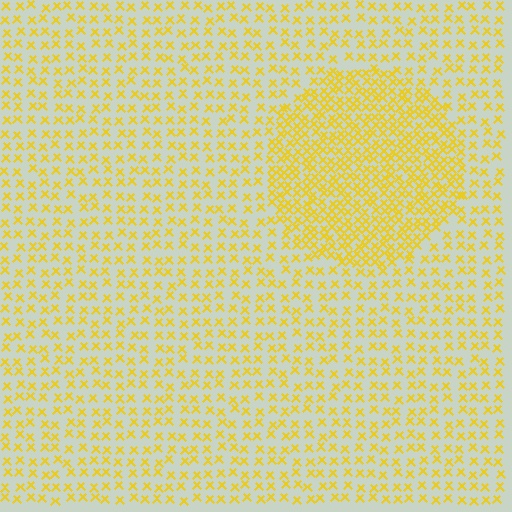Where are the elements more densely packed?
The elements are more densely packed inside the circle boundary.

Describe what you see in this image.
The image contains small yellow elements arranged at two different densities. A circle-shaped region is visible where the elements are more densely packed than the surrounding area.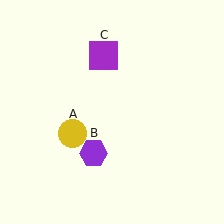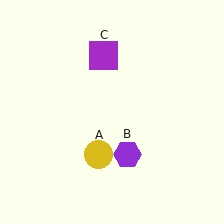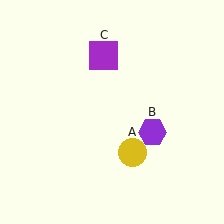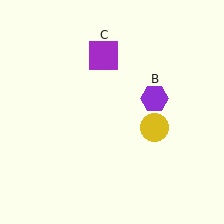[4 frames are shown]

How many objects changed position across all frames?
2 objects changed position: yellow circle (object A), purple hexagon (object B).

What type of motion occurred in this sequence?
The yellow circle (object A), purple hexagon (object B) rotated counterclockwise around the center of the scene.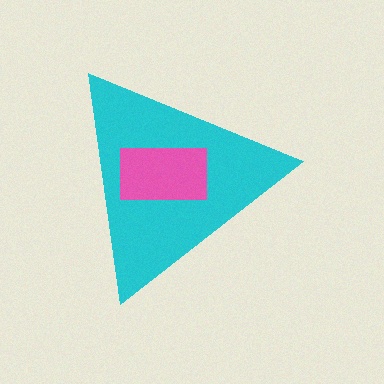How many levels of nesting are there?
2.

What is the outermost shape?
The cyan triangle.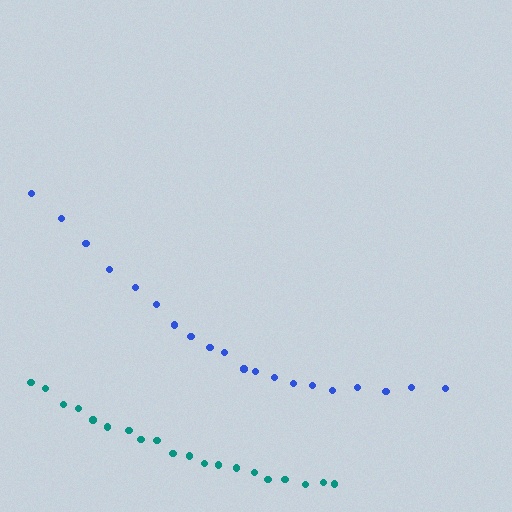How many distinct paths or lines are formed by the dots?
There are 2 distinct paths.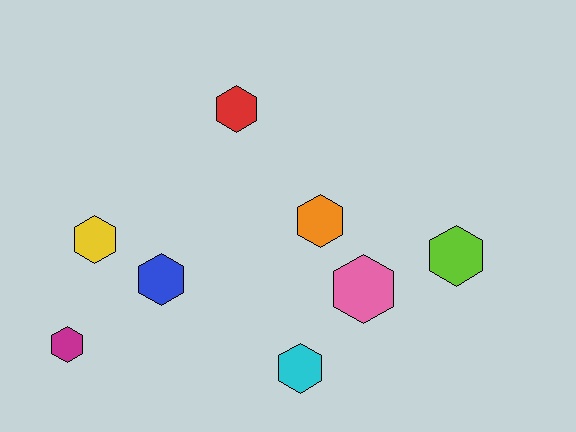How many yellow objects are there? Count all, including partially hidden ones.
There is 1 yellow object.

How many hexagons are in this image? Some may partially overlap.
There are 8 hexagons.